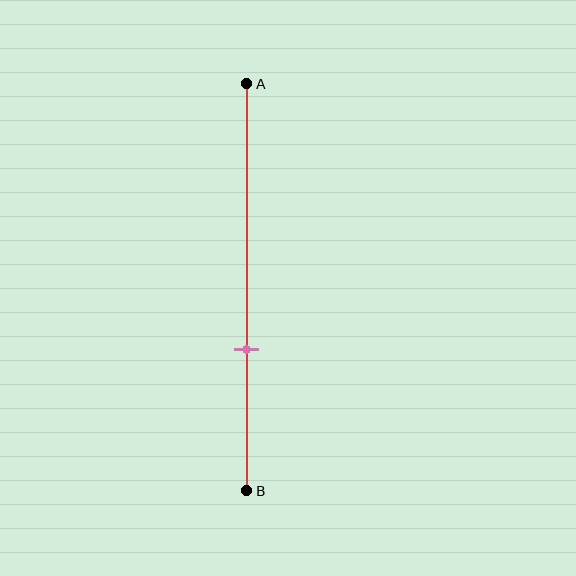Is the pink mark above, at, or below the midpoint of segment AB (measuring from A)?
The pink mark is below the midpoint of segment AB.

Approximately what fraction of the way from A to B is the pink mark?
The pink mark is approximately 65% of the way from A to B.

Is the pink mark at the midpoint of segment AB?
No, the mark is at about 65% from A, not at the 50% midpoint.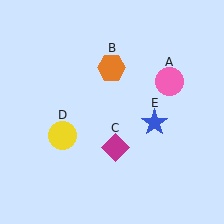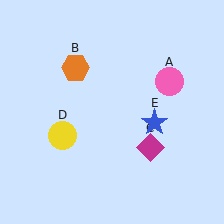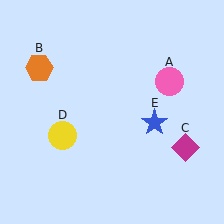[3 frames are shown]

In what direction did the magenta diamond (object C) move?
The magenta diamond (object C) moved right.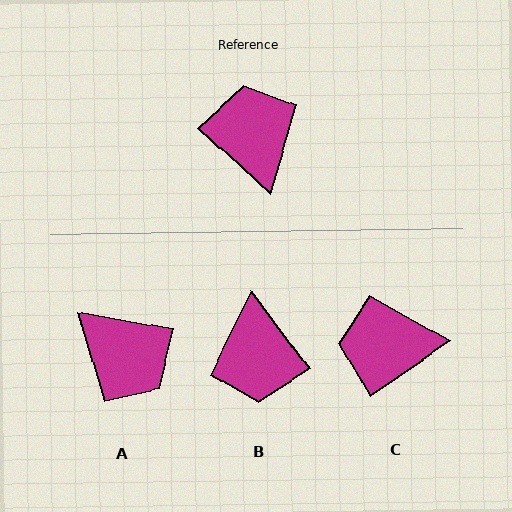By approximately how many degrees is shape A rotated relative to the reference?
Approximately 148 degrees clockwise.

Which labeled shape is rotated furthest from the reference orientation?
B, about 170 degrees away.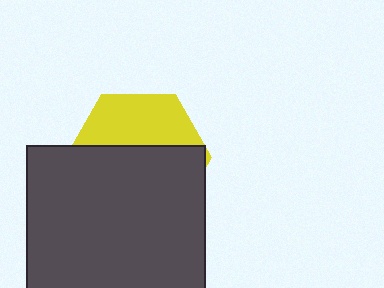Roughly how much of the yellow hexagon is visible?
A small part of it is visible (roughly 39%).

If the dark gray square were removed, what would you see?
You would see the complete yellow hexagon.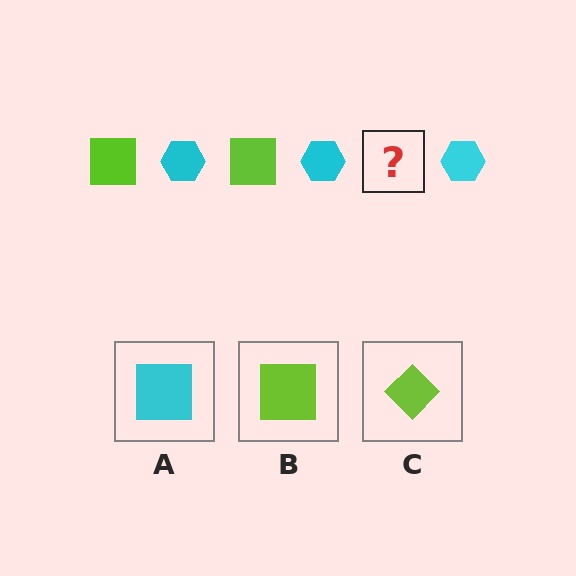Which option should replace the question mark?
Option B.